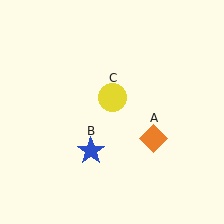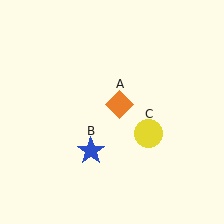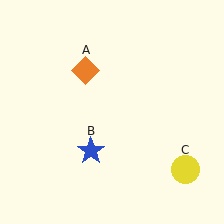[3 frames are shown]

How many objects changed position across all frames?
2 objects changed position: orange diamond (object A), yellow circle (object C).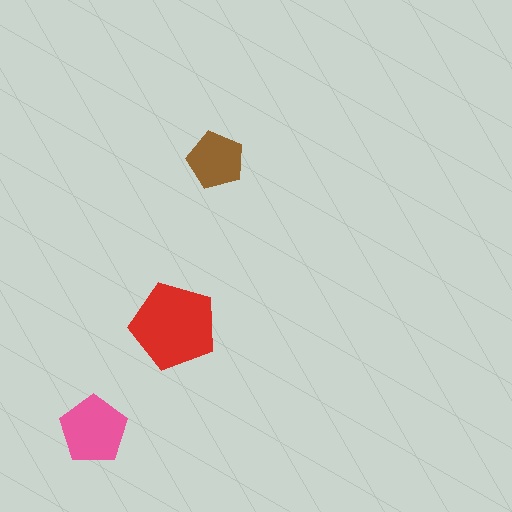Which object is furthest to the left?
The pink pentagon is leftmost.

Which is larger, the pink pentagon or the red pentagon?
The red one.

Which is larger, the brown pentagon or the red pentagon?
The red one.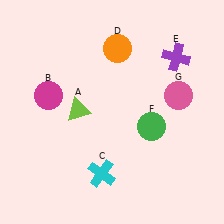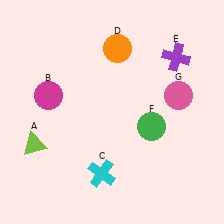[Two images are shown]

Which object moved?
The lime triangle (A) moved left.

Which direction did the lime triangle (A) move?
The lime triangle (A) moved left.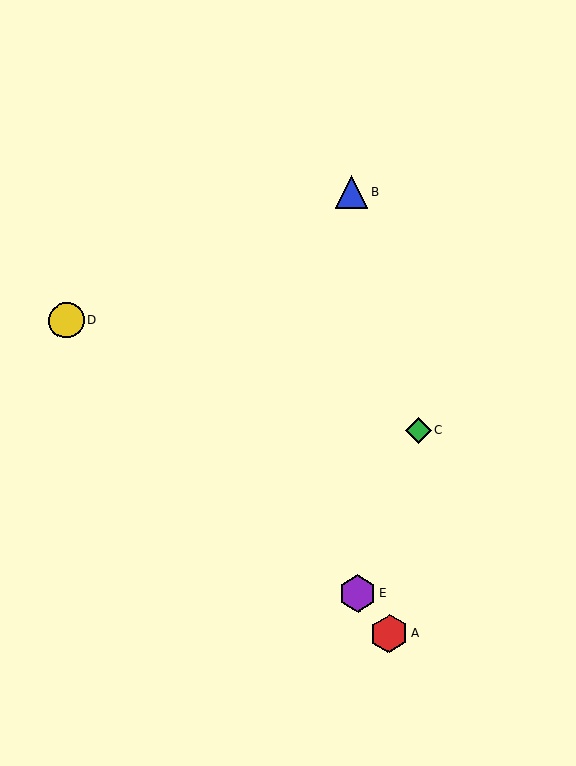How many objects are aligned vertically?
2 objects (B, E) are aligned vertically.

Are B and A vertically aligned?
No, B is at x≈352 and A is at x≈389.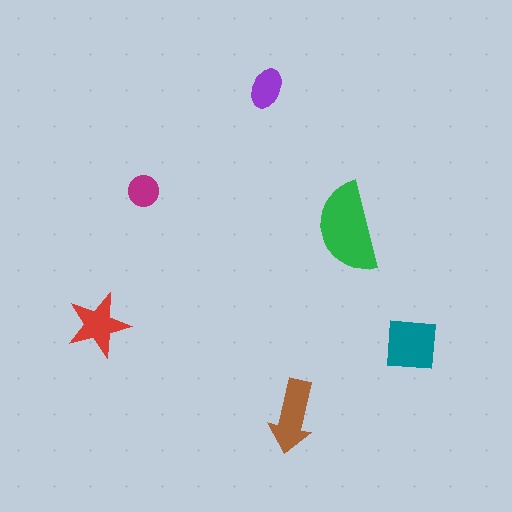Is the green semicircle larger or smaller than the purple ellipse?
Larger.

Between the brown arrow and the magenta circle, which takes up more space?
The brown arrow.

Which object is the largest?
The green semicircle.